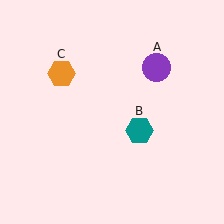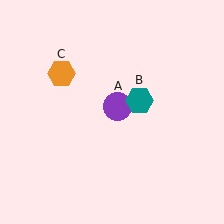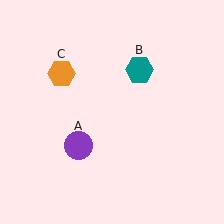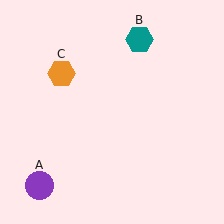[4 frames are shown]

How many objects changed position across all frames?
2 objects changed position: purple circle (object A), teal hexagon (object B).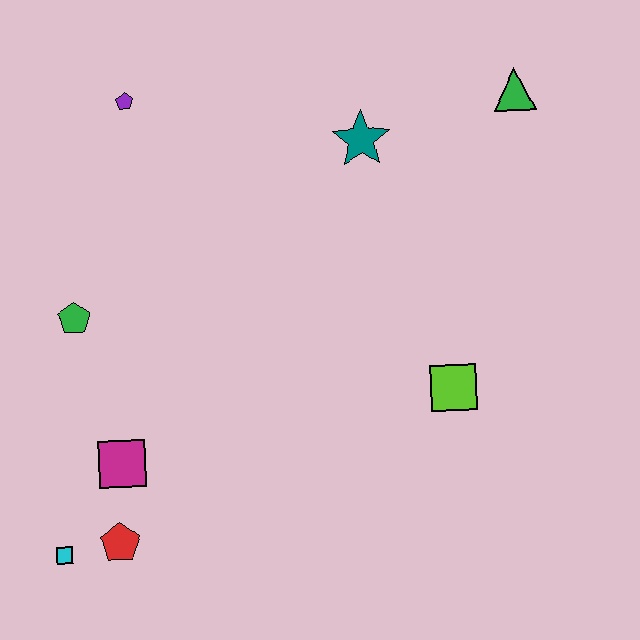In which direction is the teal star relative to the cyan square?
The teal star is above the cyan square.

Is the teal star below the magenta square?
No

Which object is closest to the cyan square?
The red pentagon is closest to the cyan square.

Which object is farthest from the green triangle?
The cyan square is farthest from the green triangle.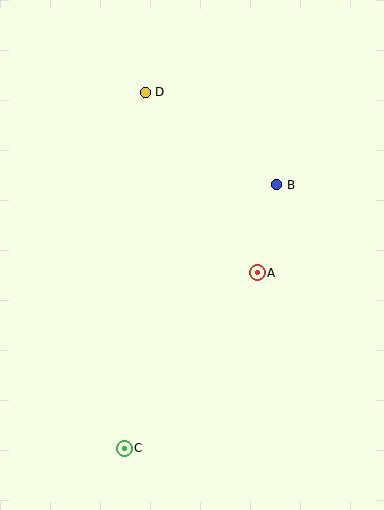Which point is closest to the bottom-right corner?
Point C is closest to the bottom-right corner.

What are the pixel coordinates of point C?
Point C is at (124, 448).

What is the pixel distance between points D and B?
The distance between D and B is 161 pixels.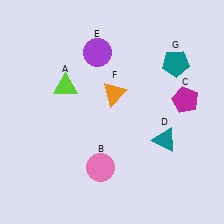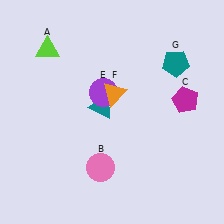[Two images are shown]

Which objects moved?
The objects that moved are: the lime triangle (A), the teal triangle (D), the purple circle (E).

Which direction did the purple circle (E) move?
The purple circle (E) moved down.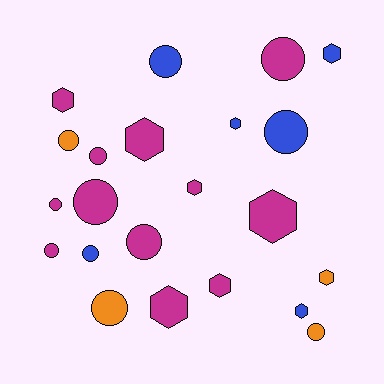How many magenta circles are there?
There are 6 magenta circles.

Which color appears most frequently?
Magenta, with 12 objects.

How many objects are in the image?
There are 22 objects.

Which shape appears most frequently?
Circle, with 12 objects.